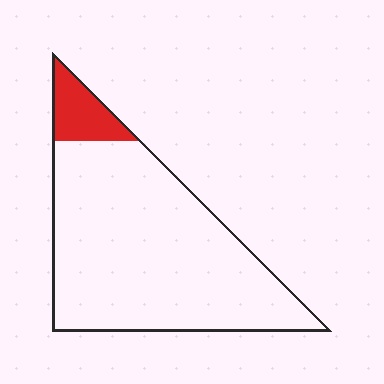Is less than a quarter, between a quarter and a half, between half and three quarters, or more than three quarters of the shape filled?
Less than a quarter.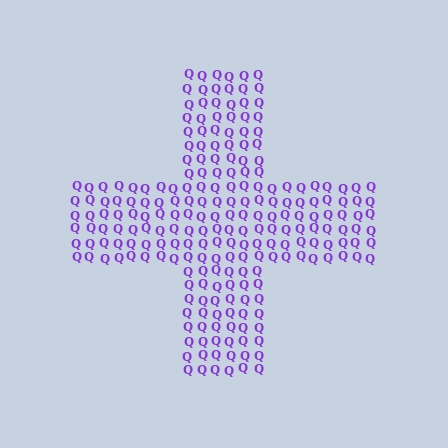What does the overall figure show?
The overall figure shows a cross.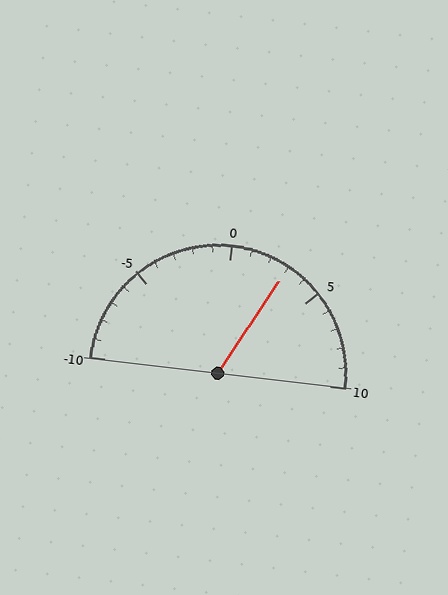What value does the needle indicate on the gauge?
The needle indicates approximately 3.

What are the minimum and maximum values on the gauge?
The gauge ranges from -10 to 10.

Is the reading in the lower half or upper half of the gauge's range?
The reading is in the upper half of the range (-10 to 10).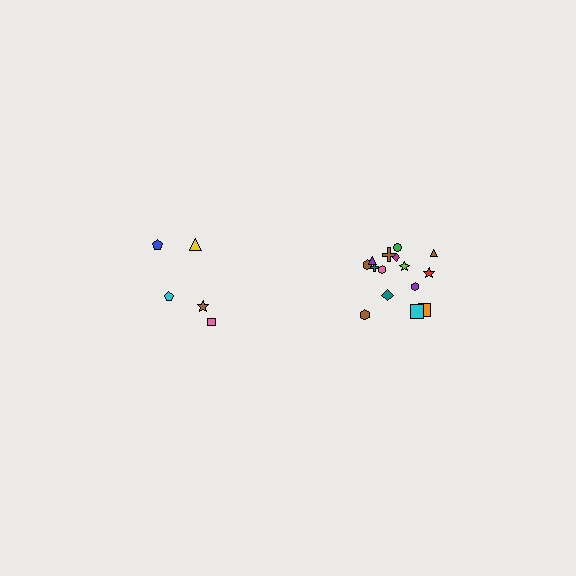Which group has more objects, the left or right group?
The right group.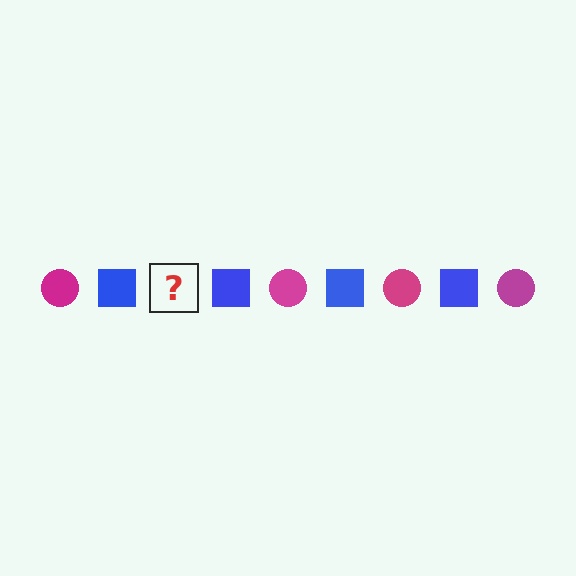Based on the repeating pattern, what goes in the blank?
The blank should be a magenta circle.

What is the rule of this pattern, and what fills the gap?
The rule is that the pattern alternates between magenta circle and blue square. The gap should be filled with a magenta circle.